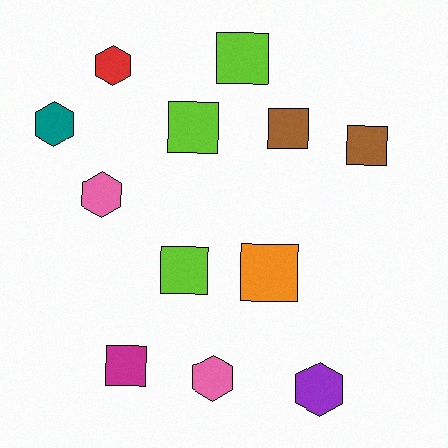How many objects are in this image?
There are 12 objects.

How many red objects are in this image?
There is 1 red object.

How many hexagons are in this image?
There are 5 hexagons.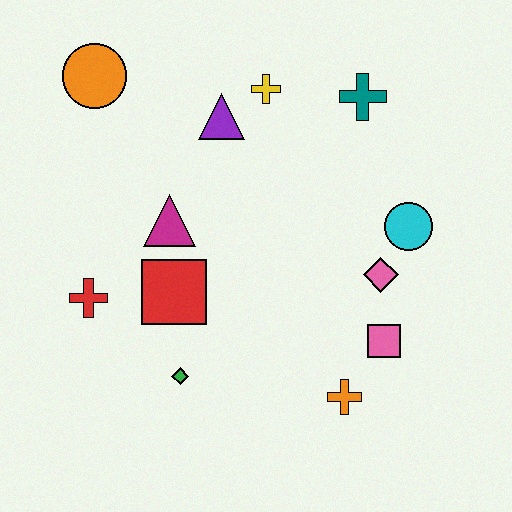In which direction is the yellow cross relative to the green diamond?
The yellow cross is above the green diamond.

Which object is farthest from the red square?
The teal cross is farthest from the red square.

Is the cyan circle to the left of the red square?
No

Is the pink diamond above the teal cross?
No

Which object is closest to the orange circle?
The purple triangle is closest to the orange circle.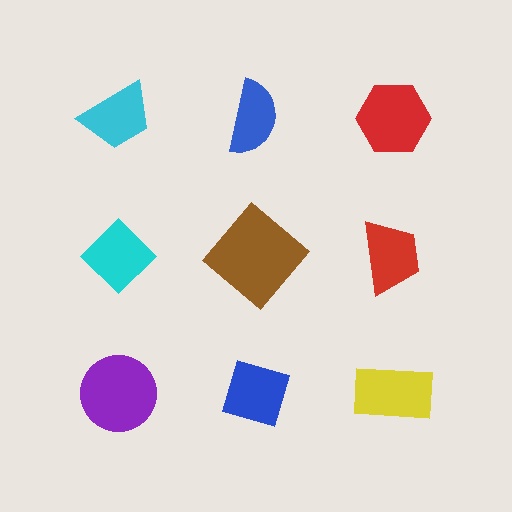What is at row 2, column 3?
A red trapezoid.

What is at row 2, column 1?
A cyan diamond.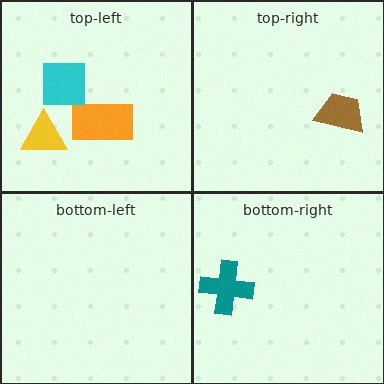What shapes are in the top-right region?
The brown trapezoid.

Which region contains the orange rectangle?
The top-left region.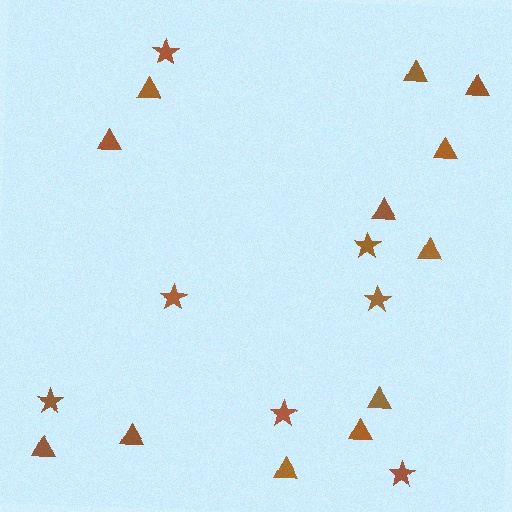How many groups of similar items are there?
There are 2 groups: one group of triangles (12) and one group of stars (7).